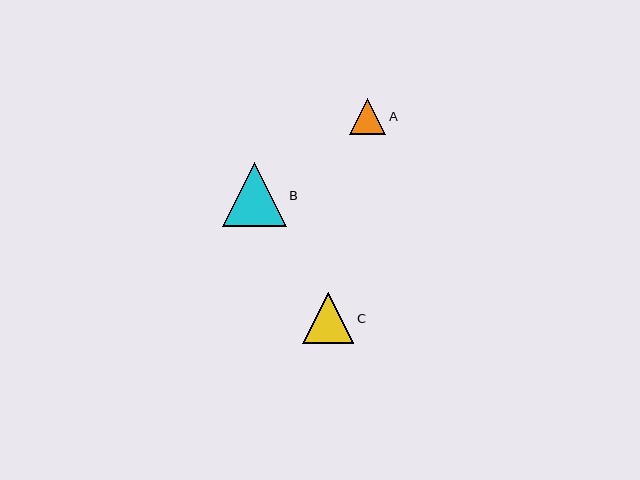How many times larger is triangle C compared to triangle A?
Triangle C is approximately 1.4 times the size of triangle A.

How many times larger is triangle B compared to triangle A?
Triangle B is approximately 1.8 times the size of triangle A.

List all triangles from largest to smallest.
From largest to smallest: B, C, A.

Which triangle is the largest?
Triangle B is the largest with a size of approximately 64 pixels.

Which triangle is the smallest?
Triangle A is the smallest with a size of approximately 36 pixels.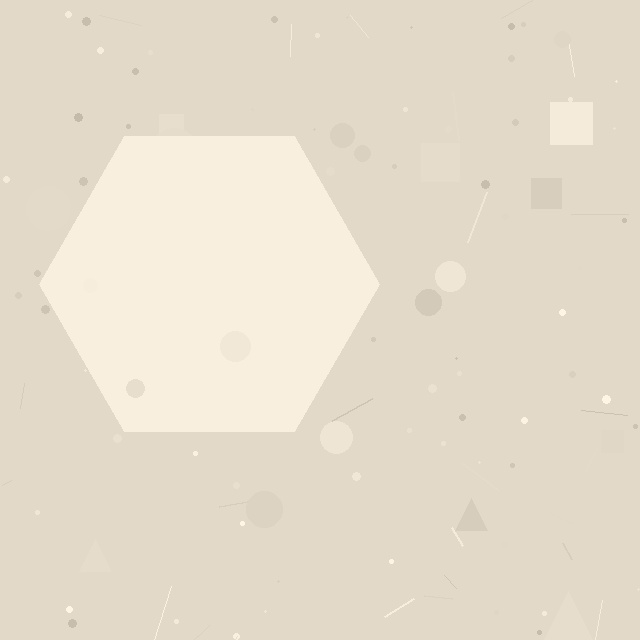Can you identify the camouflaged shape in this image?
The camouflaged shape is a hexagon.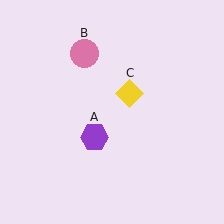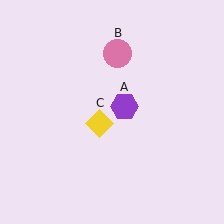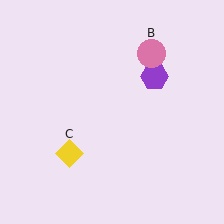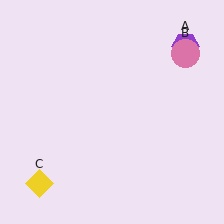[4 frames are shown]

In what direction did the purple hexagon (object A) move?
The purple hexagon (object A) moved up and to the right.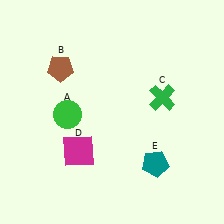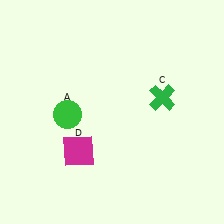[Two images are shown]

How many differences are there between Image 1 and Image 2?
There are 2 differences between the two images.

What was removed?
The teal pentagon (E), the brown pentagon (B) were removed in Image 2.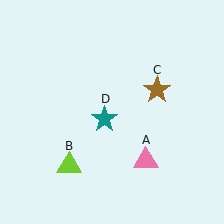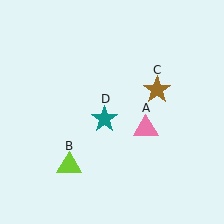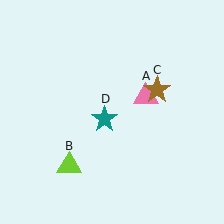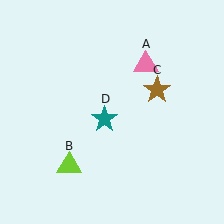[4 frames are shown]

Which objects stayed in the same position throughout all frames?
Lime triangle (object B) and brown star (object C) and teal star (object D) remained stationary.